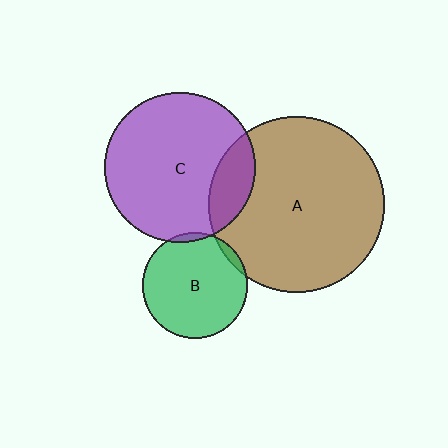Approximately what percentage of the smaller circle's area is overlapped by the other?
Approximately 15%.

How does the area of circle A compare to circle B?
Approximately 2.8 times.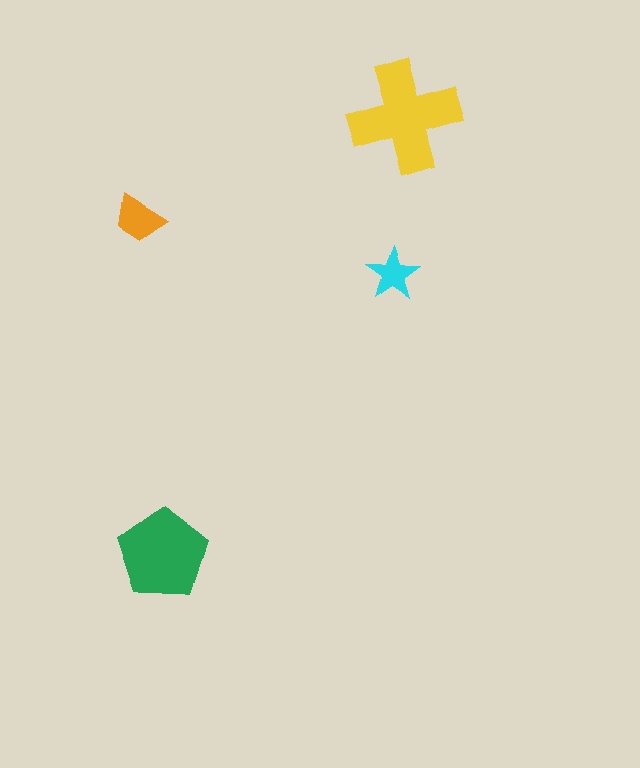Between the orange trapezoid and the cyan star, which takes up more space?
The orange trapezoid.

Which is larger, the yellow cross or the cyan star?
The yellow cross.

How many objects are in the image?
There are 4 objects in the image.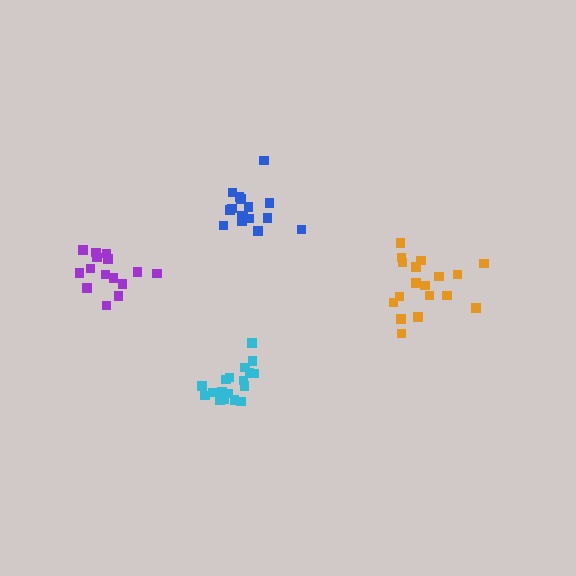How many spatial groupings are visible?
There are 4 spatial groupings.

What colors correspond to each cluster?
The clusters are colored: cyan, orange, purple, blue.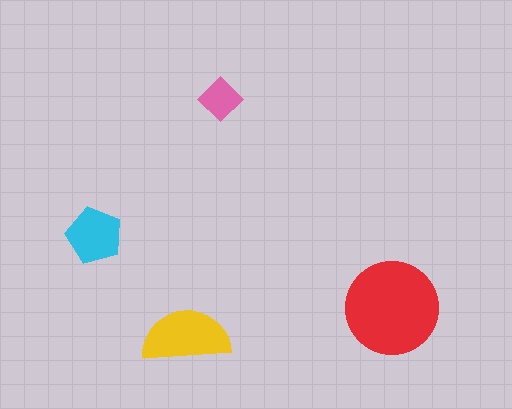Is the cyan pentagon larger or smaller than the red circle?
Smaller.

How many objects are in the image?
There are 4 objects in the image.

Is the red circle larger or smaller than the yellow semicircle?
Larger.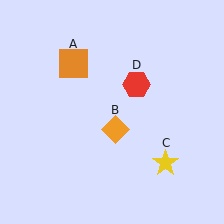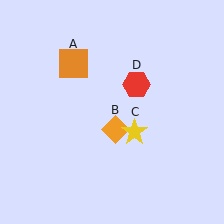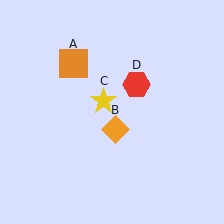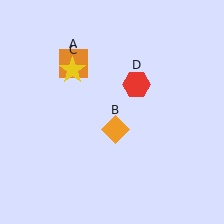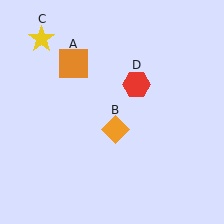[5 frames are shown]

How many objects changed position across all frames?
1 object changed position: yellow star (object C).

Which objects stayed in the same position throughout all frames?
Orange square (object A) and orange diamond (object B) and red hexagon (object D) remained stationary.